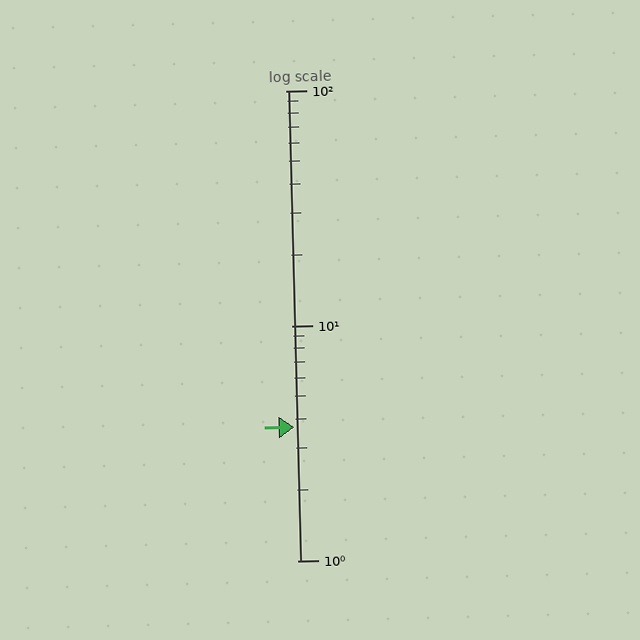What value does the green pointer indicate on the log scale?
The pointer indicates approximately 3.7.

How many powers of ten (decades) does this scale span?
The scale spans 2 decades, from 1 to 100.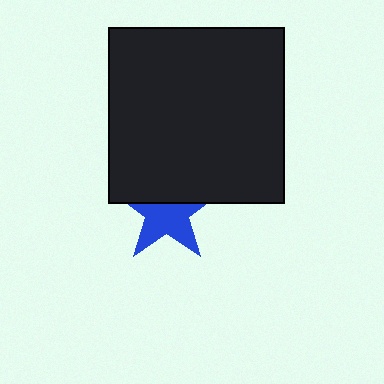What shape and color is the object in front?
The object in front is a black square.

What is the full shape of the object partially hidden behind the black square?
The partially hidden object is a blue star.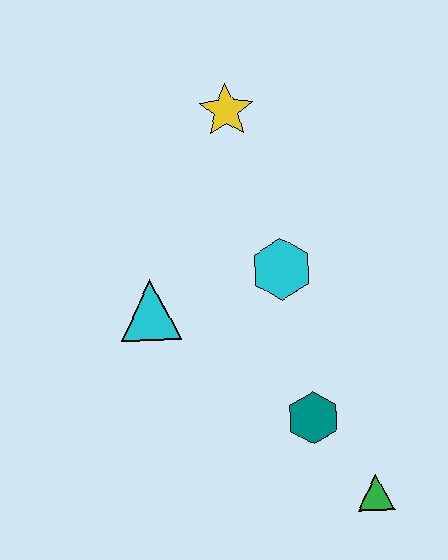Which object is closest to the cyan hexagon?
The cyan triangle is closest to the cyan hexagon.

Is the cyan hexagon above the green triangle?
Yes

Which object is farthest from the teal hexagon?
The yellow star is farthest from the teal hexagon.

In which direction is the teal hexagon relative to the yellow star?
The teal hexagon is below the yellow star.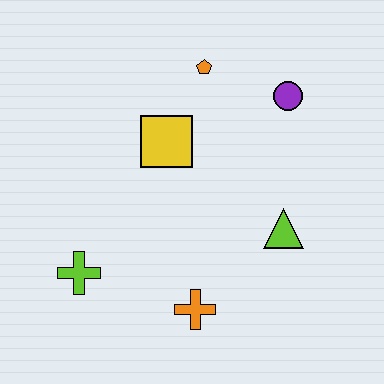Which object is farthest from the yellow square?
The orange cross is farthest from the yellow square.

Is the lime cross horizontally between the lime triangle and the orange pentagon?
No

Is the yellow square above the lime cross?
Yes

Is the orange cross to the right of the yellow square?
Yes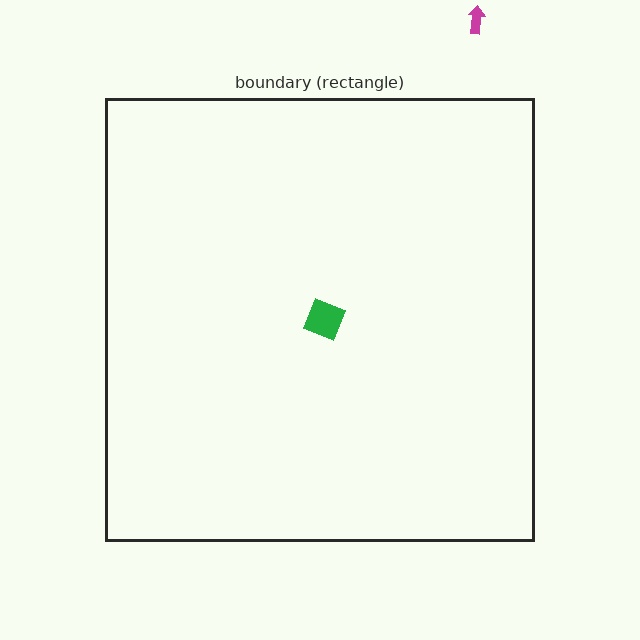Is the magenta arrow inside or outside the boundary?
Outside.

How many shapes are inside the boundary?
1 inside, 1 outside.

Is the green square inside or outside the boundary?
Inside.